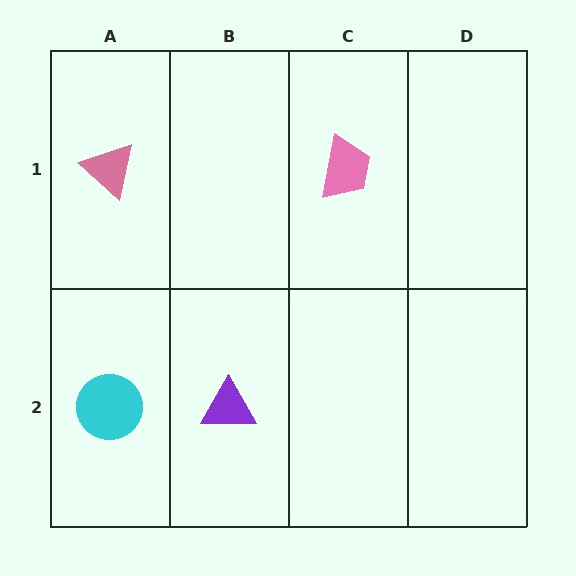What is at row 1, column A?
A pink triangle.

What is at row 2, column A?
A cyan circle.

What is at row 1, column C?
A pink trapezoid.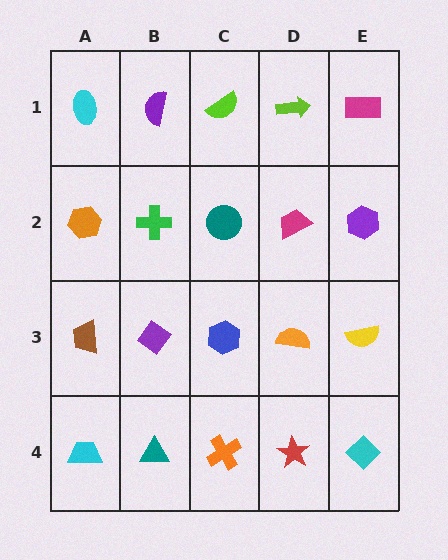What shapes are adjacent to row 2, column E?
A magenta rectangle (row 1, column E), a yellow semicircle (row 3, column E), a magenta trapezoid (row 2, column D).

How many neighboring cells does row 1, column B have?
3.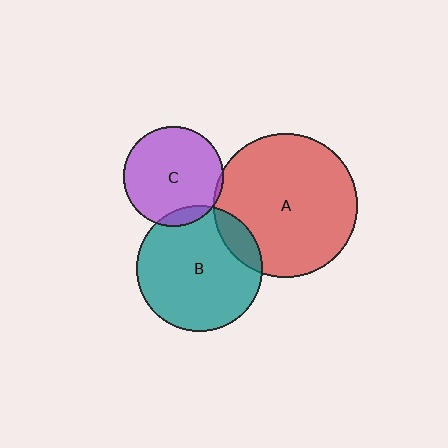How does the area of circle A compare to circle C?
Approximately 2.1 times.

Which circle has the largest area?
Circle A (red).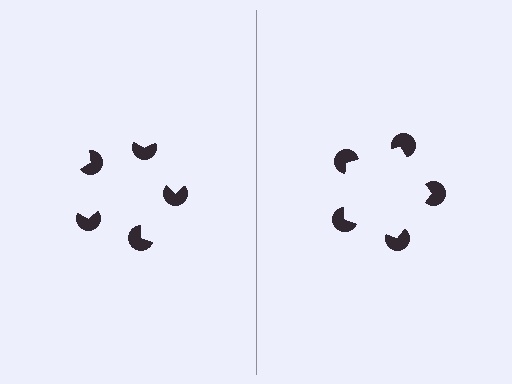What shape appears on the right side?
An illusory pentagon.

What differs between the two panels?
The pac-man discs are positioned identically on both sides; only the wedge orientations differ. On the right they align to a pentagon; on the left they are misaligned.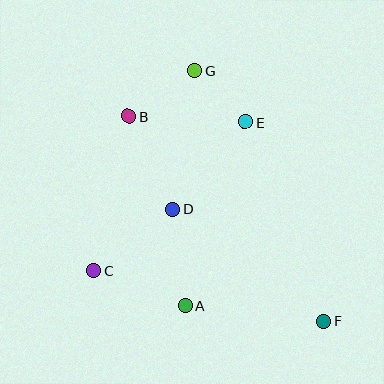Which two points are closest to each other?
Points E and G are closest to each other.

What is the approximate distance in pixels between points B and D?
The distance between B and D is approximately 103 pixels.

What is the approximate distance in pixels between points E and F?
The distance between E and F is approximately 214 pixels.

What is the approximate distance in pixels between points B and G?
The distance between B and G is approximately 81 pixels.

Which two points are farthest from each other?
Points B and F are farthest from each other.